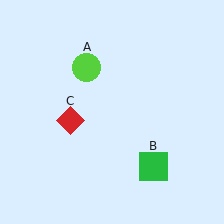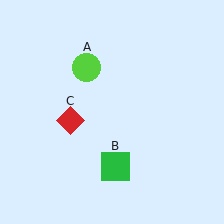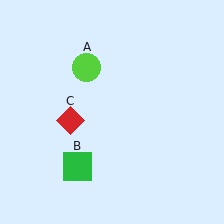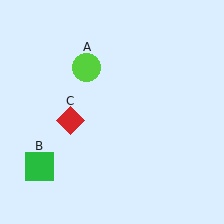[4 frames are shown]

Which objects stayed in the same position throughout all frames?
Lime circle (object A) and red diamond (object C) remained stationary.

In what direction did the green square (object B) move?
The green square (object B) moved left.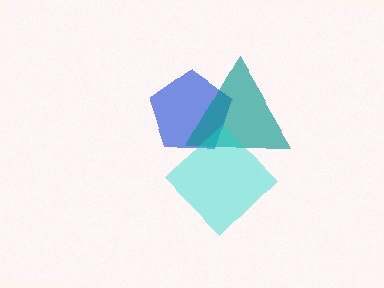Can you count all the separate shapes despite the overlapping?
Yes, there are 3 separate shapes.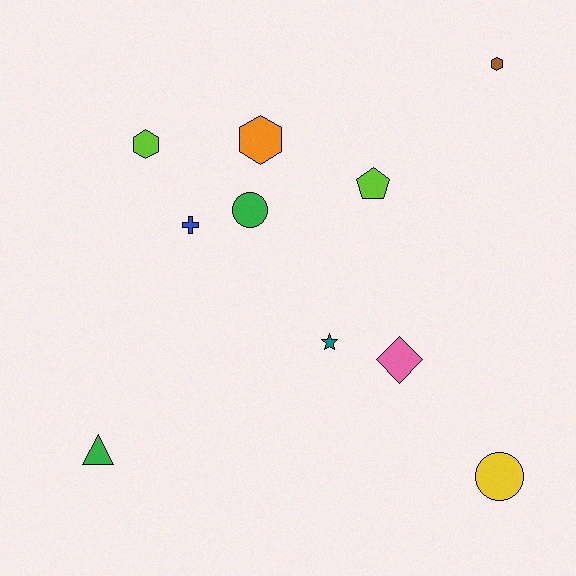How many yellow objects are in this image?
There is 1 yellow object.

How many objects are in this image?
There are 10 objects.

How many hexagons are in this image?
There are 3 hexagons.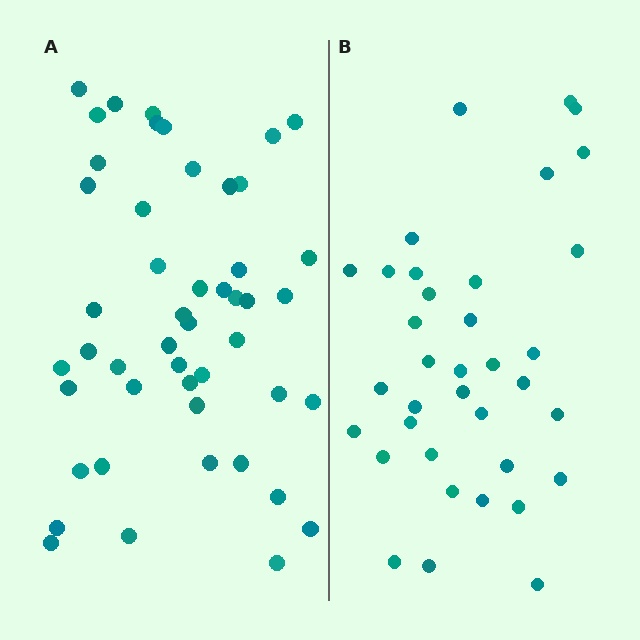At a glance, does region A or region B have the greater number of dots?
Region A (the left region) has more dots.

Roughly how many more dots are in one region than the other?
Region A has roughly 12 or so more dots than region B.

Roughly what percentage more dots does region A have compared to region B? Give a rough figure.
About 35% more.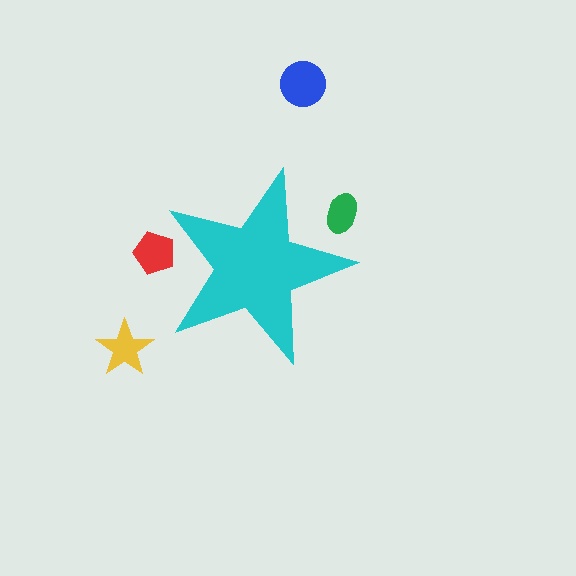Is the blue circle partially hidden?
No, the blue circle is fully visible.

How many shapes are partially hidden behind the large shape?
2 shapes are partially hidden.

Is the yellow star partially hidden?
No, the yellow star is fully visible.